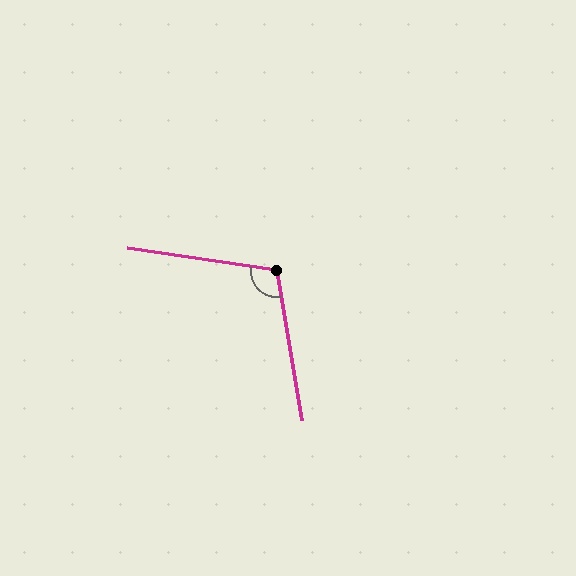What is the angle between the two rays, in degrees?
Approximately 108 degrees.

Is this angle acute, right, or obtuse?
It is obtuse.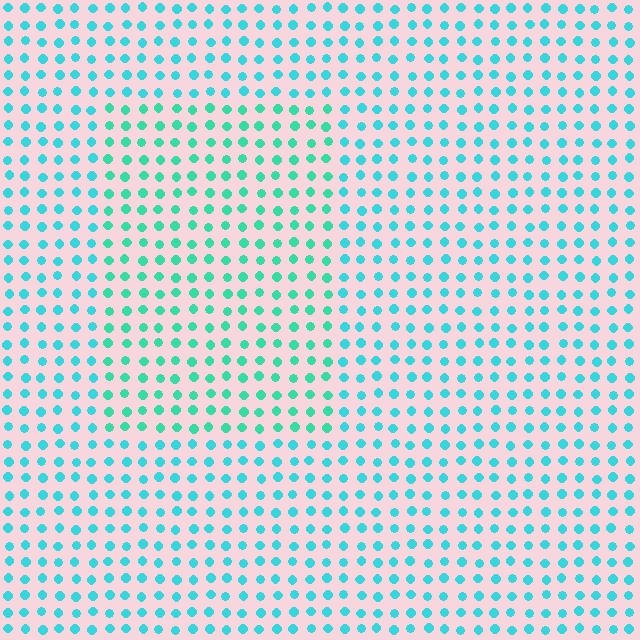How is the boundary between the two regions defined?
The boundary is defined purely by a slight shift in hue (about 22 degrees). Spacing, size, and orientation are identical on both sides.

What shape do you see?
I see a rectangle.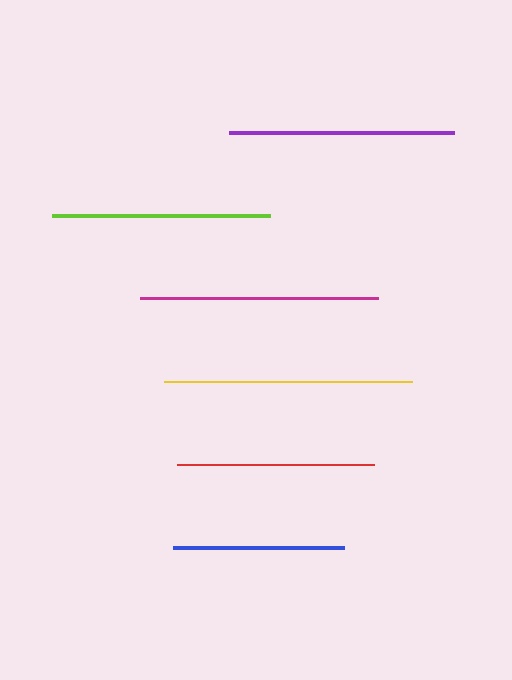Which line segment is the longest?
The yellow line is the longest at approximately 249 pixels.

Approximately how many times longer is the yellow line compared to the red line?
The yellow line is approximately 1.3 times the length of the red line.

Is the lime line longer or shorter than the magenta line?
The magenta line is longer than the lime line.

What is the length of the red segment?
The red segment is approximately 197 pixels long.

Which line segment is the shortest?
The blue line is the shortest at approximately 171 pixels.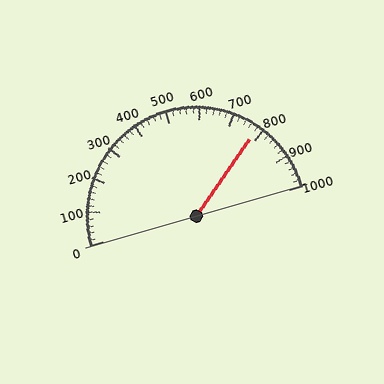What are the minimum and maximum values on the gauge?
The gauge ranges from 0 to 1000.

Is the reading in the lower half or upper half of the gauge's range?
The reading is in the upper half of the range (0 to 1000).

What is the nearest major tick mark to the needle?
The nearest major tick mark is 800.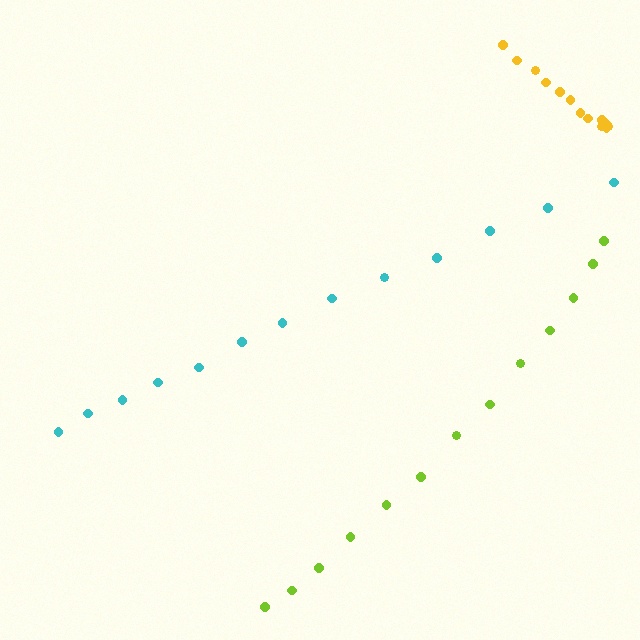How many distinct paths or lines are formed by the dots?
There are 3 distinct paths.